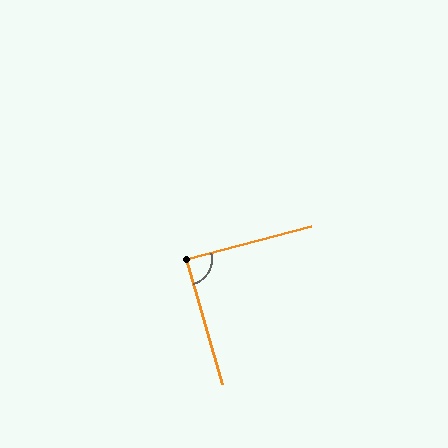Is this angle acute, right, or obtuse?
It is approximately a right angle.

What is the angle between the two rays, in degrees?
Approximately 89 degrees.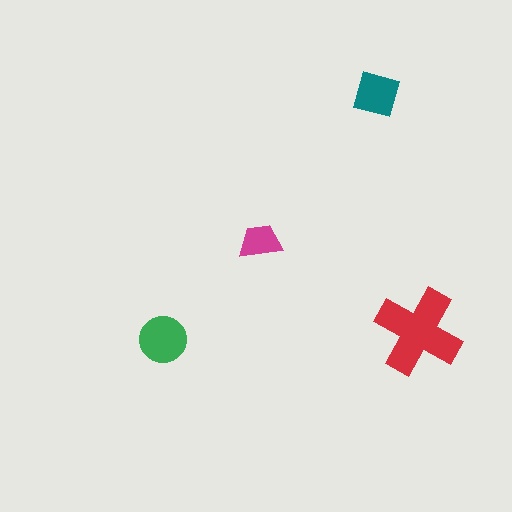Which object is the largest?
The red cross.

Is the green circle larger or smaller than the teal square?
Larger.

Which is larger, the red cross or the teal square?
The red cross.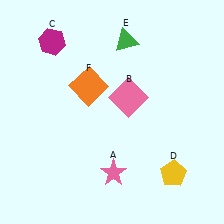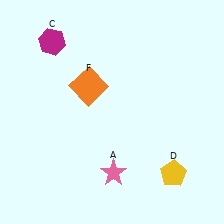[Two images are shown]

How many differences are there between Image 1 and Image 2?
There are 2 differences between the two images.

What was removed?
The pink square (B), the green triangle (E) were removed in Image 2.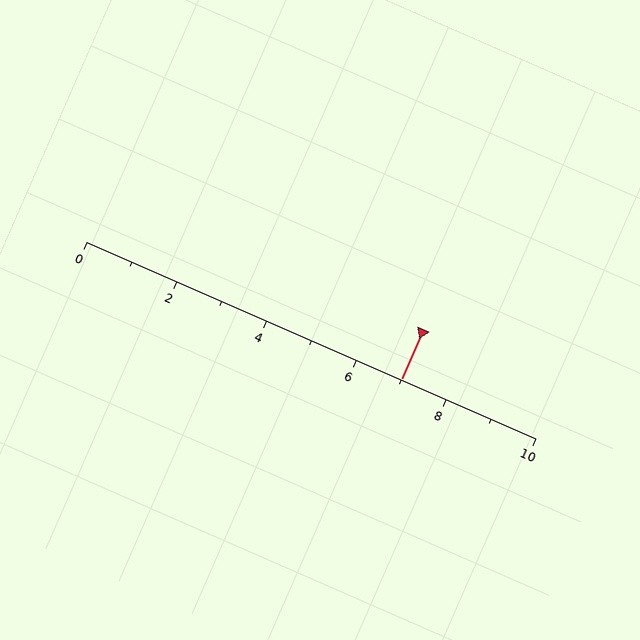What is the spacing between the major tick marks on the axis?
The major ticks are spaced 2 apart.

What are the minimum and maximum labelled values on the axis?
The axis runs from 0 to 10.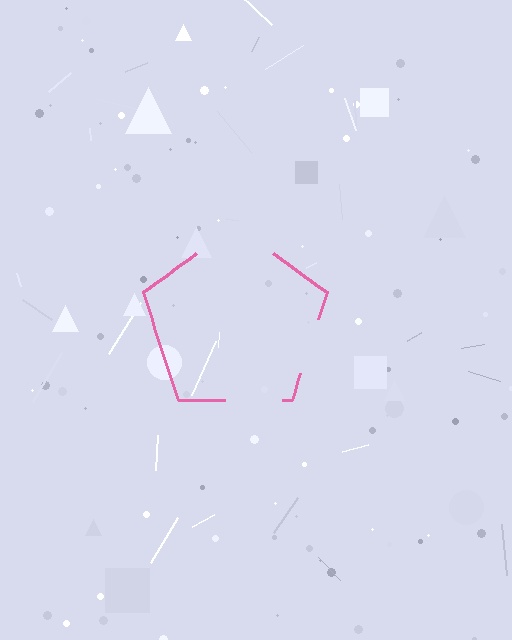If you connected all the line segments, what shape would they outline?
They would outline a pentagon.